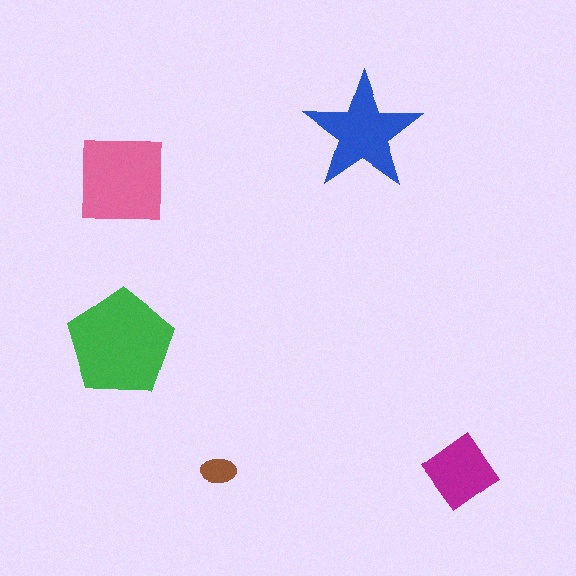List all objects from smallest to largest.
The brown ellipse, the magenta diamond, the blue star, the pink square, the green pentagon.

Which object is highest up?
The blue star is topmost.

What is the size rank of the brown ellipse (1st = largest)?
5th.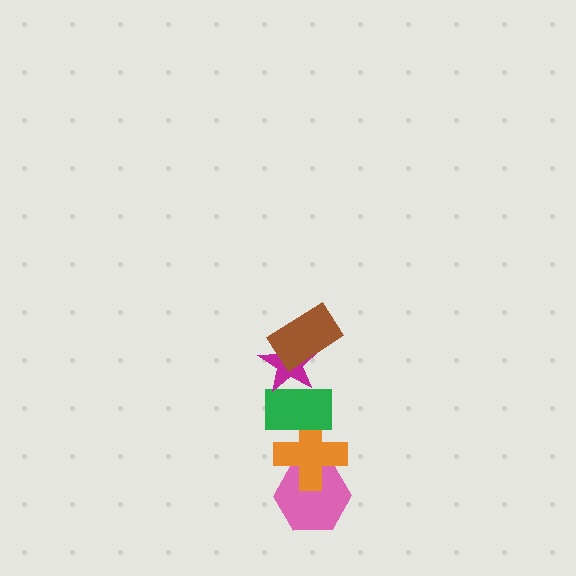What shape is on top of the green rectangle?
The magenta star is on top of the green rectangle.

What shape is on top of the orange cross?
The green rectangle is on top of the orange cross.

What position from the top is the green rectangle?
The green rectangle is 3rd from the top.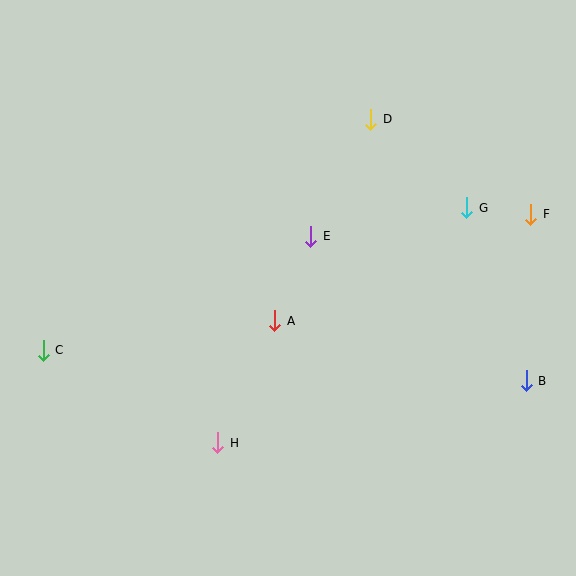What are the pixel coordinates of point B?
Point B is at (526, 381).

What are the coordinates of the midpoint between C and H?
The midpoint between C and H is at (131, 396).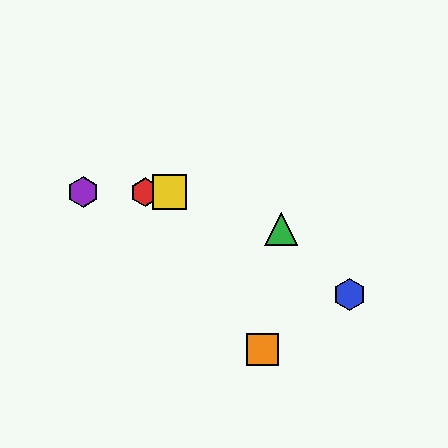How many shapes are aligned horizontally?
3 shapes (the red hexagon, the yellow square, the purple hexagon) are aligned horizontally.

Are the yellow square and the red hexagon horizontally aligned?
Yes, both are at y≈192.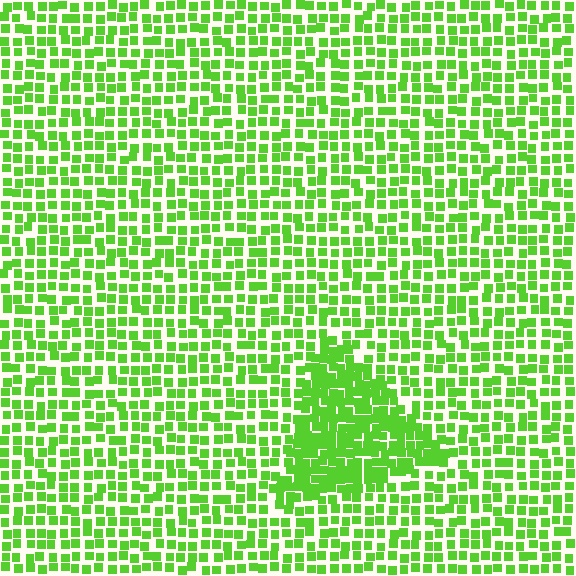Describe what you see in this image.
The image contains small lime elements arranged at two different densities. A triangle-shaped region is visible where the elements are more densely packed than the surrounding area.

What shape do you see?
I see a triangle.